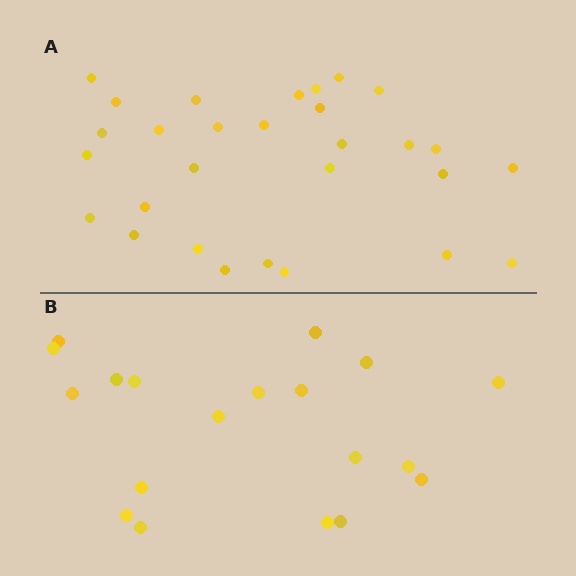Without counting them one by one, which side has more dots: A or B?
Region A (the top region) has more dots.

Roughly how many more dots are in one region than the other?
Region A has roughly 10 or so more dots than region B.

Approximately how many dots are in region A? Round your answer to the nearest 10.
About 30 dots. (The exact count is 29, which rounds to 30.)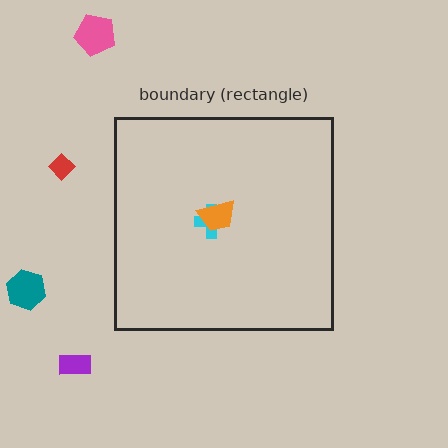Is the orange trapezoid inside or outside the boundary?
Inside.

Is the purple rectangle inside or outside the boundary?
Outside.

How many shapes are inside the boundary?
2 inside, 4 outside.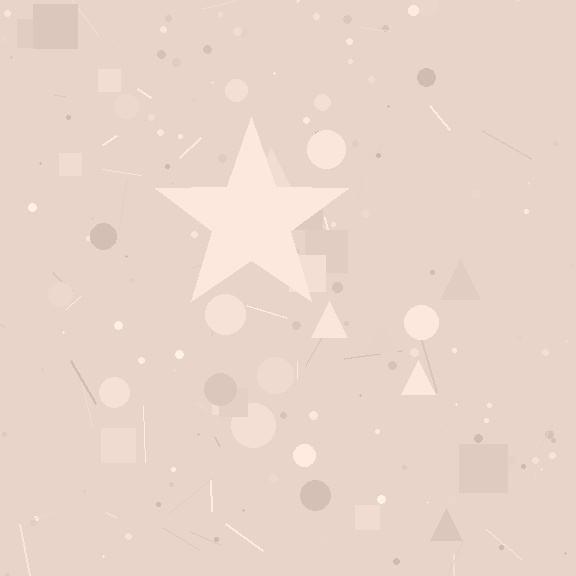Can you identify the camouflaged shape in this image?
The camouflaged shape is a star.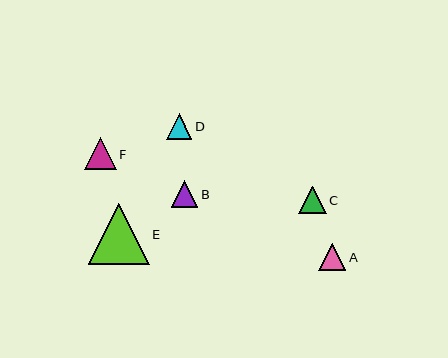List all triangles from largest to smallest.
From largest to smallest: E, F, C, A, B, D.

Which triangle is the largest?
Triangle E is the largest with a size of approximately 61 pixels.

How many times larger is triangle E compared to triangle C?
Triangle E is approximately 2.2 times the size of triangle C.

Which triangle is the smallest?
Triangle D is the smallest with a size of approximately 26 pixels.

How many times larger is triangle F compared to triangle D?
Triangle F is approximately 1.2 times the size of triangle D.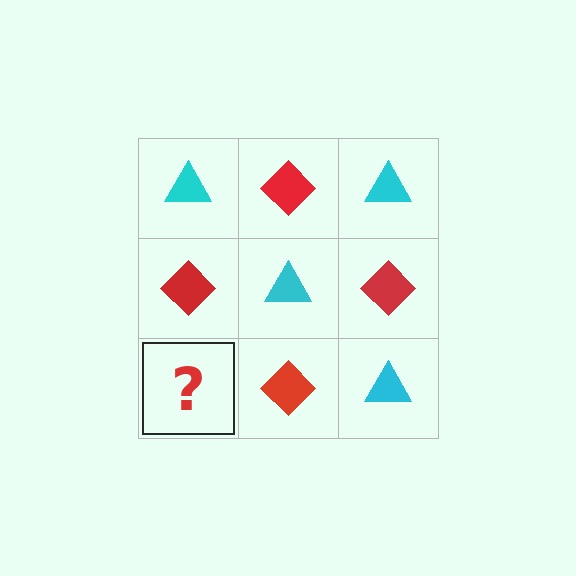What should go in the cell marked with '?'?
The missing cell should contain a cyan triangle.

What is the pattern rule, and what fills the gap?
The rule is that it alternates cyan triangle and red diamond in a checkerboard pattern. The gap should be filled with a cyan triangle.